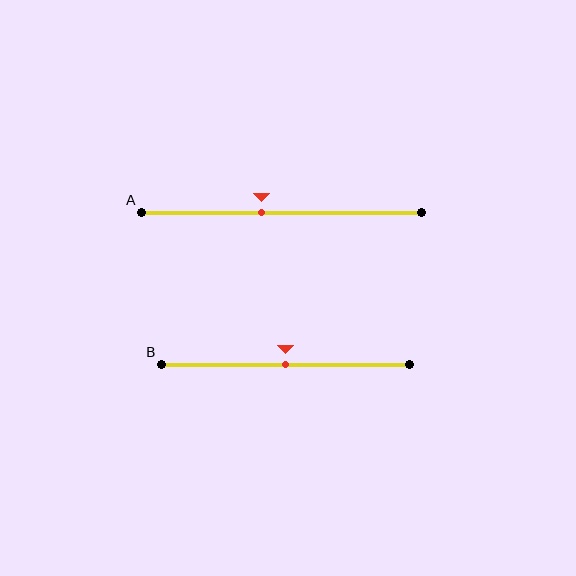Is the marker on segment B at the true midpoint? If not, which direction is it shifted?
Yes, the marker on segment B is at the true midpoint.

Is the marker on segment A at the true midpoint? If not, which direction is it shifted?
No, the marker on segment A is shifted to the left by about 7% of the segment length.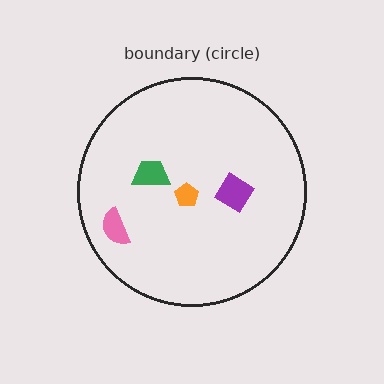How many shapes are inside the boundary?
4 inside, 0 outside.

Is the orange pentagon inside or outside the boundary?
Inside.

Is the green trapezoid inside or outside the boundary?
Inside.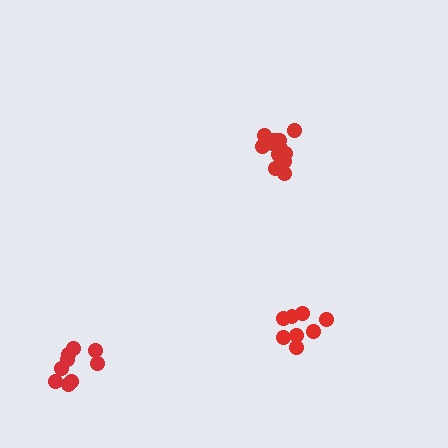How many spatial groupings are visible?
There are 3 spatial groupings.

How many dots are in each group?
Group 1: 9 dots, Group 2: 13 dots, Group 3: 8 dots (30 total).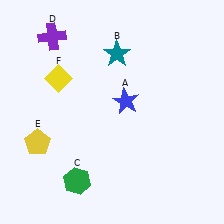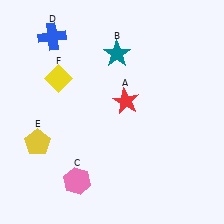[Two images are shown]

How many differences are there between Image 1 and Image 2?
There are 3 differences between the two images.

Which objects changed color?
A changed from blue to red. C changed from green to pink. D changed from purple to blue.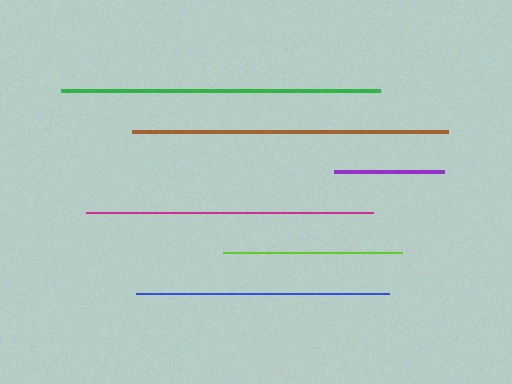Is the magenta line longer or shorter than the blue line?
The magenta line is longer than the blue line.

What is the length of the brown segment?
The brown segment is approximately 316 pixels long.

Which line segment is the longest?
The green line is the longest at approximately 320 pixels.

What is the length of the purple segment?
The purple segment is approximately 109 pixels long.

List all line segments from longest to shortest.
From longest to shortest: green, brown, magenta, blue, lime, purple.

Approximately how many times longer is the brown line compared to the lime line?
The brown line is approximately 1.8 times the length of the lime line.